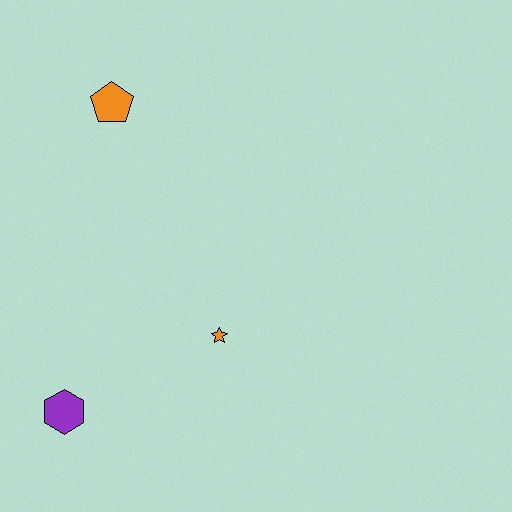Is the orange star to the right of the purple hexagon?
Yes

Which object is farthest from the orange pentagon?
The purple hexagon is farthest from the orange pentagon.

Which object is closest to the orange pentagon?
The orange star is closest to the orange pentagon.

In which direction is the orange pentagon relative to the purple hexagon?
The orange pentagon is above the purple hexagon.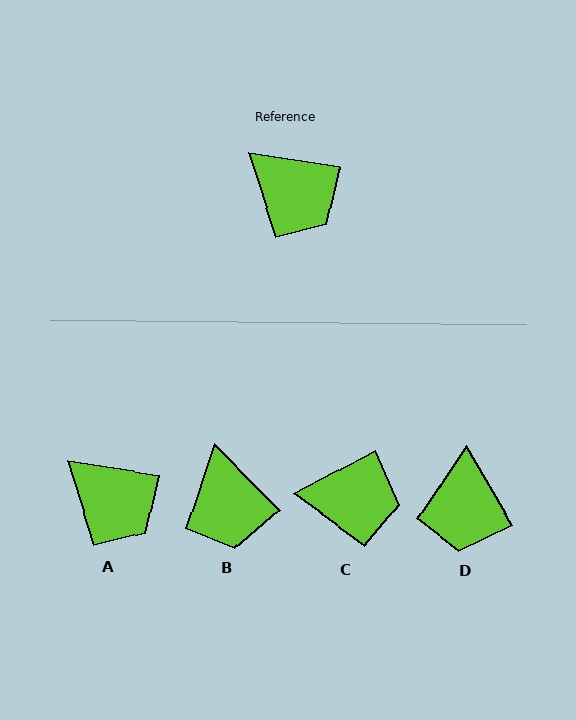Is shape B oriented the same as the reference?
No, it is off by about 36 degrees.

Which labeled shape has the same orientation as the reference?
A.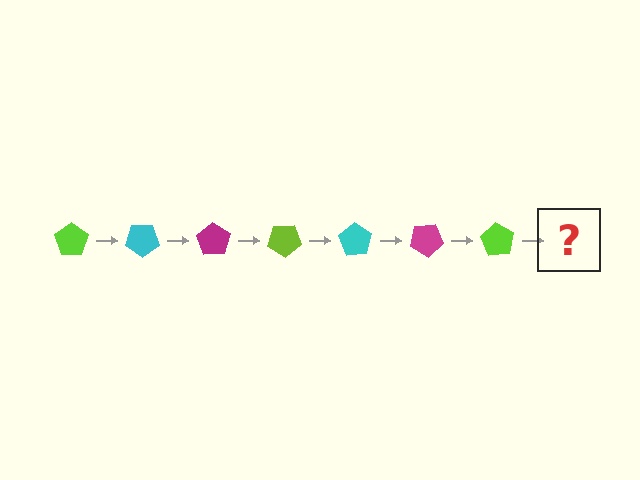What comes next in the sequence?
The next element should be a cyan pentagon, rotated 245 degrees from the start.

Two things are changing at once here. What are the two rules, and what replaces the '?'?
The two rules are that it rotates 35 degrees each step and the color cycles through lime, cyan, and magenta. The '?' should be a cyan pentagon, rotated 245 degrees from the start.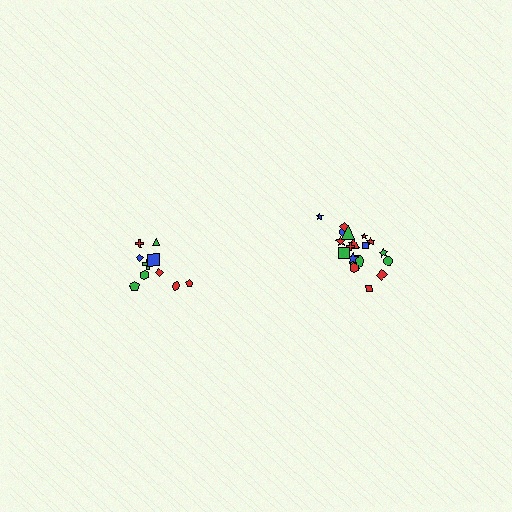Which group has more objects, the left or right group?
The right group.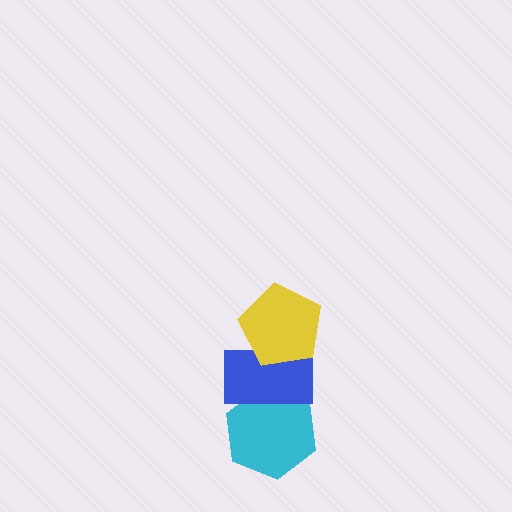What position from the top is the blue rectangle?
The blue rectangle is 2nd from the top.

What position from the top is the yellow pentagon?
The yellow pentagon is 1st from the top.